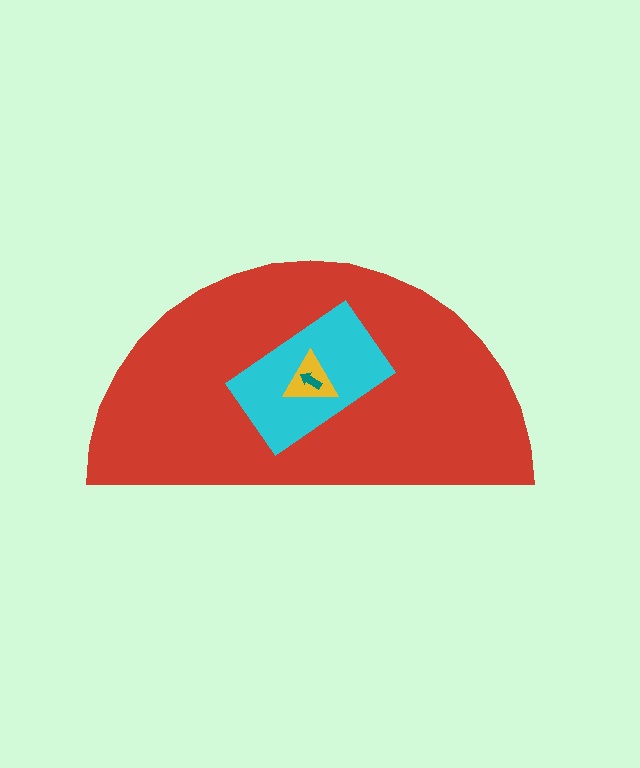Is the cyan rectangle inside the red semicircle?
Yes.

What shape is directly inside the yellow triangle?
The teal arrow.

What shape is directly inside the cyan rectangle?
The yellow triangle.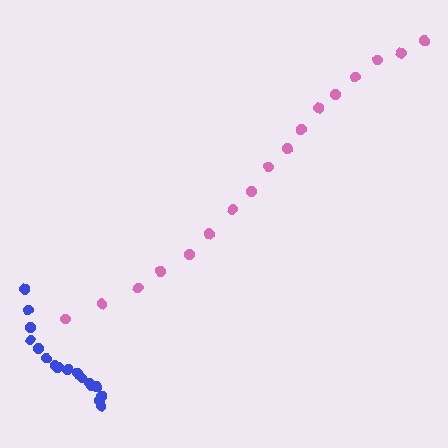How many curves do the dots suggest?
There are 2 distinct paths.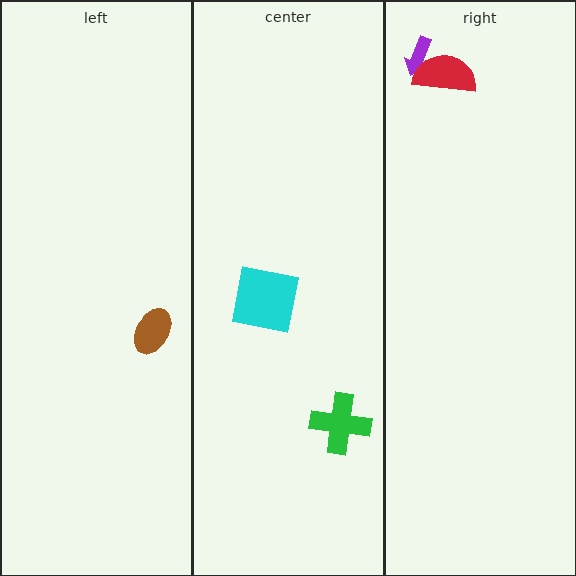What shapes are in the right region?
The purple arrow, the red semicircle.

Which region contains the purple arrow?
The right region.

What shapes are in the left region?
The brown ellipse.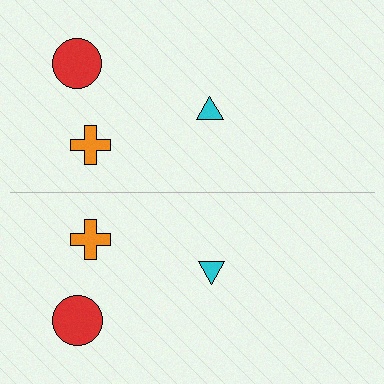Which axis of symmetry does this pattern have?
The pattern has a horizontal axis of symmetry running through the center of the image.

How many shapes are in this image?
There are 6 shapes in this image.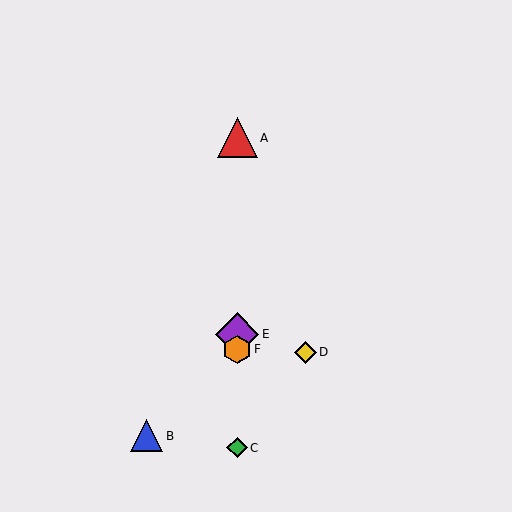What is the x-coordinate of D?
Object D is at x≈305.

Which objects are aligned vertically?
Objects A, C, E, F are aligned vertically.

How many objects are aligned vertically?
4 objects (A, C, E, F) are aligned vertically.